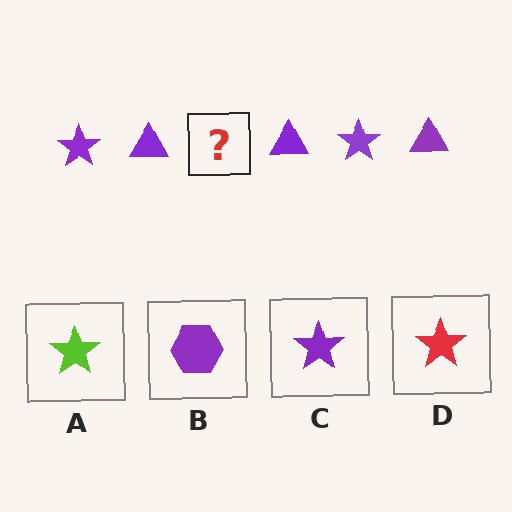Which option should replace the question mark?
Option C.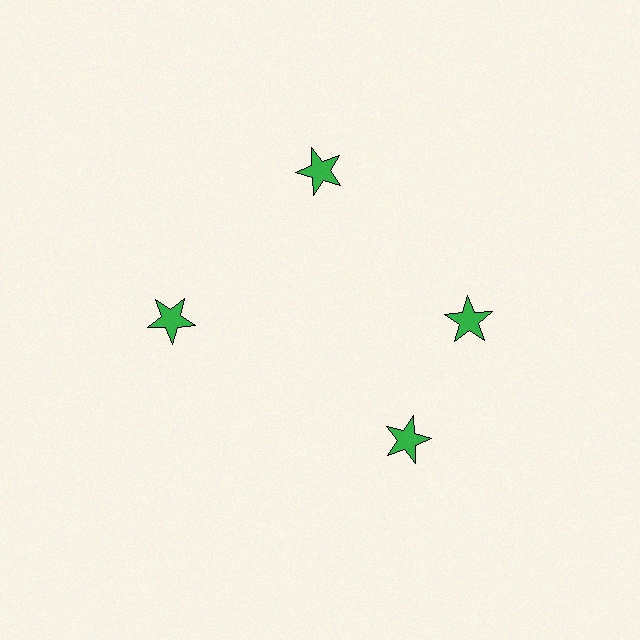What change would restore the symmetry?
The symmetry would be restored by rotating it back into even spacing with its neighbors so that all 4 stars sit at equal angles and equal distance from the center.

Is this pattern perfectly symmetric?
No. The 4 green stars are arranged in a ring, but one element near the 6 o'clock position is rotated out of alignment along the ring, breaking the 4-fold rotational symmetry.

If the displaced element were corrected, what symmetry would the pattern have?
It would have 4-fold rotational symmetry — the pattern would map onto itself every 90 degrees.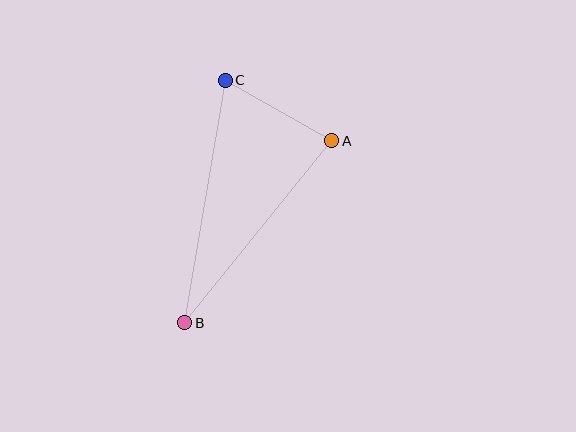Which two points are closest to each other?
Points A and C are closest to each other.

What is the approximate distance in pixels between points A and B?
The distance between A and B is approximately 234 pixels.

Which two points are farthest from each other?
Points B and C are farthest from each other.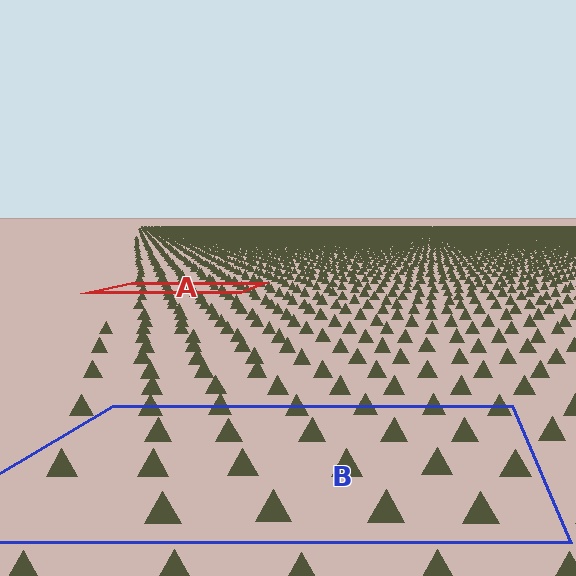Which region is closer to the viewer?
Region B is closer. The texture elements there are larger and more spread out.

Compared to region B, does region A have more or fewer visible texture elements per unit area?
Region A has more texture elements per unit area — they are packed more densely because it is farther away.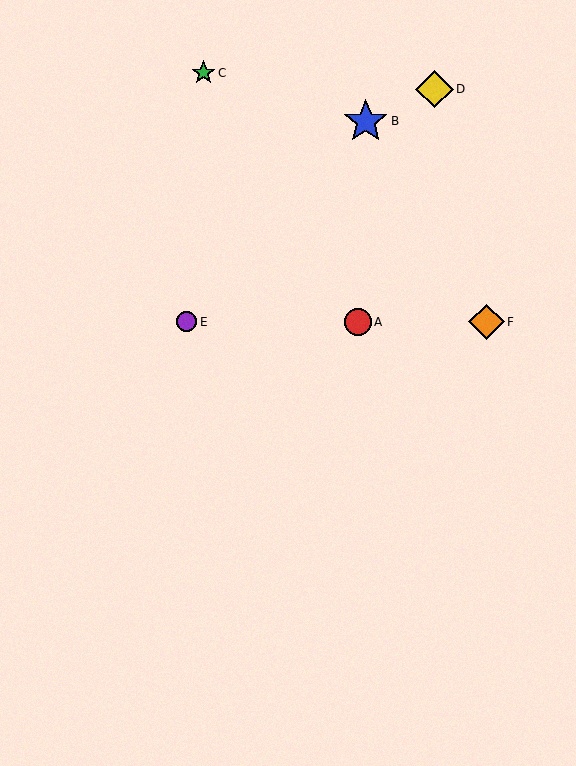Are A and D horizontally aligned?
No, A is at y≈322 and D is at y≈89.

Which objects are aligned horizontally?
Objects A, E, F are aligned horizontally.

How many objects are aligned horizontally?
3 objects (A, E, F) are aligned horizontally.